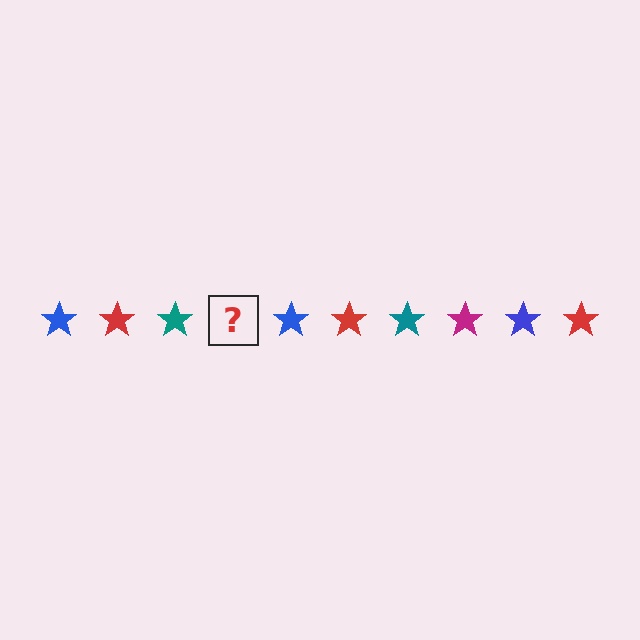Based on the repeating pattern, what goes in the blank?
The blank should be a magenta star.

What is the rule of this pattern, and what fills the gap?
The rule is that the pattern cycles through blue, red, teal, magenta stars. The gap should be filled with a magenta star.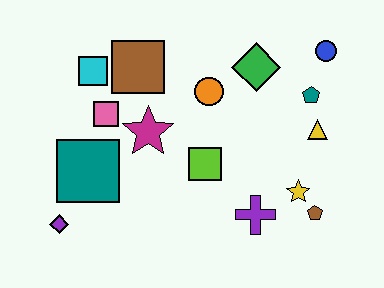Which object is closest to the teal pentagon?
The yellow triangle is closest to the teal pentagon.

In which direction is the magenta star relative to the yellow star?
The magenta star is to the left of the yellow star.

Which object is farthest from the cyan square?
The brown pentagon is farthest from the cyan square.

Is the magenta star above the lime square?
Yes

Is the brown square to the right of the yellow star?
No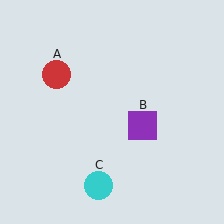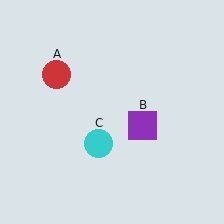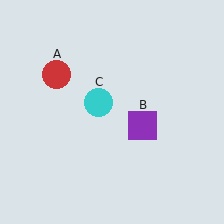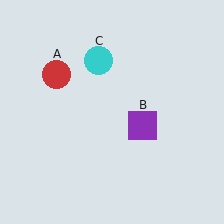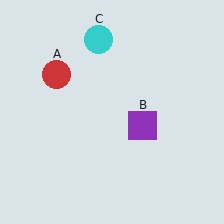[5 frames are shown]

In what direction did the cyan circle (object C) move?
The cyan circle (object C) moved up.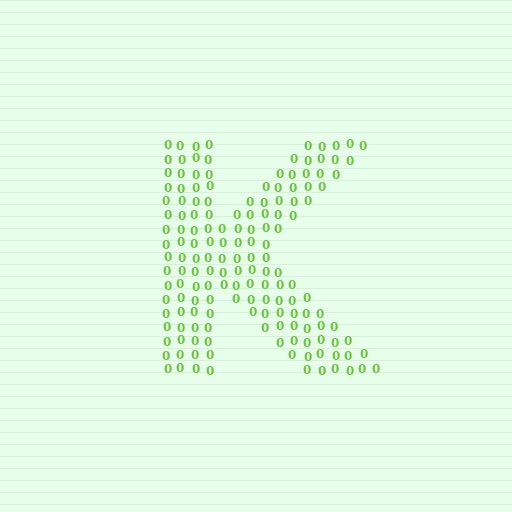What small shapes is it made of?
It is made of small digit 0's.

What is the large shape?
The large shape is the letter K.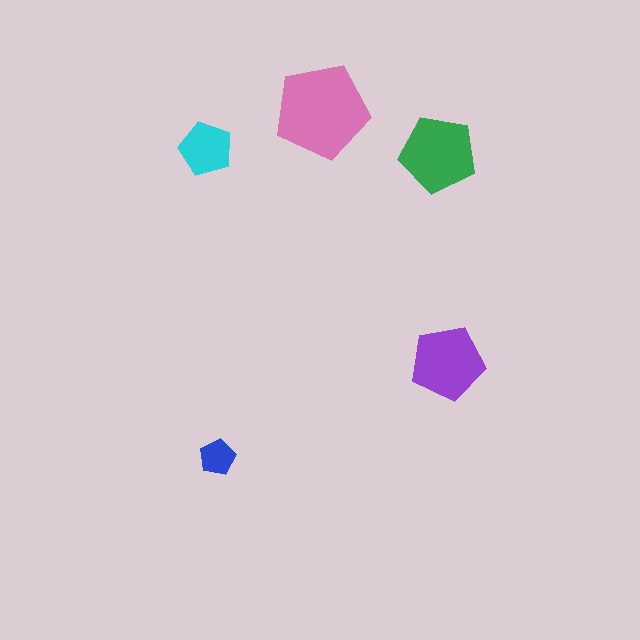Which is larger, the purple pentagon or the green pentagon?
The green one.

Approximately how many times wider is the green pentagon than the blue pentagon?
About 2 times wider.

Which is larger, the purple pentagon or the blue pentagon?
The purple one.